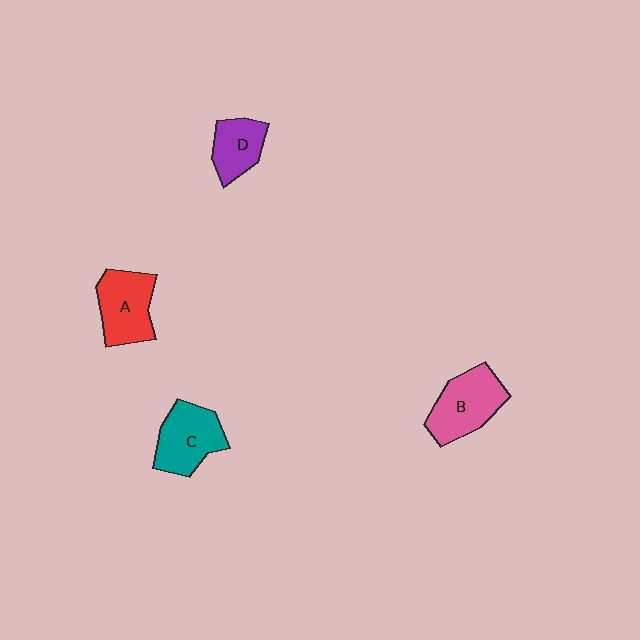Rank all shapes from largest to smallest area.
From largest to smallest: B (pink), C (teal), A (red), D (purple).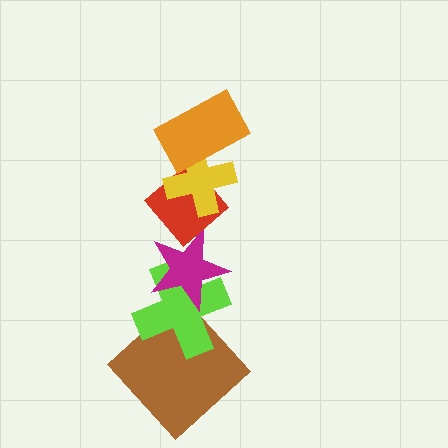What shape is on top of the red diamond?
The yellow cross is on top of the red diamond.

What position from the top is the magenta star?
The magenta star is 4th from the top.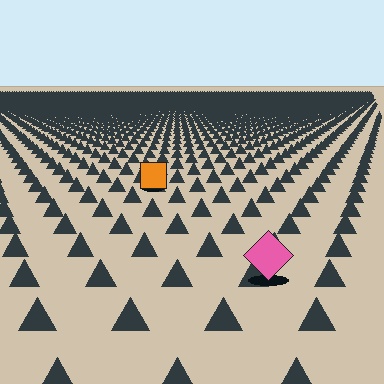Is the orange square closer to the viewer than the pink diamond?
No. The pink diamond is closer — you can tell from the texture gradient: the ground texture is coarser near it.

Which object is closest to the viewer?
The pink diamond is closest. The texture marks near it are larger and more spread out.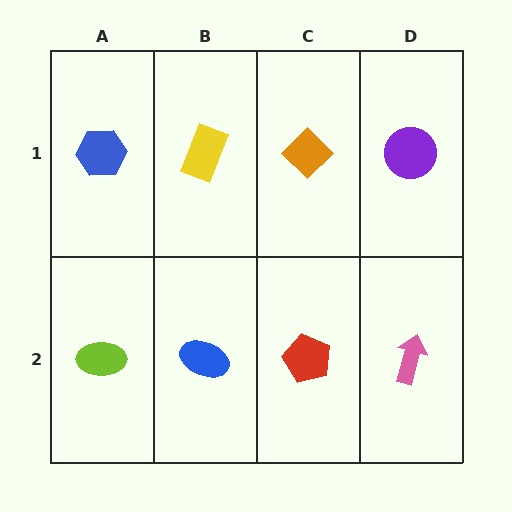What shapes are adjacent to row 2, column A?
A blue hexagon (row 1, column A), a blue ellipse (row 2, column B).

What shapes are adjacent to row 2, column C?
An orange diamond (row 1, column C), a blue ellipse (row 2, column B), a pink arrow (row 2, column D).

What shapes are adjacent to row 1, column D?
A pink arrow (row 2, column D), an orange diamond (row 1, column C).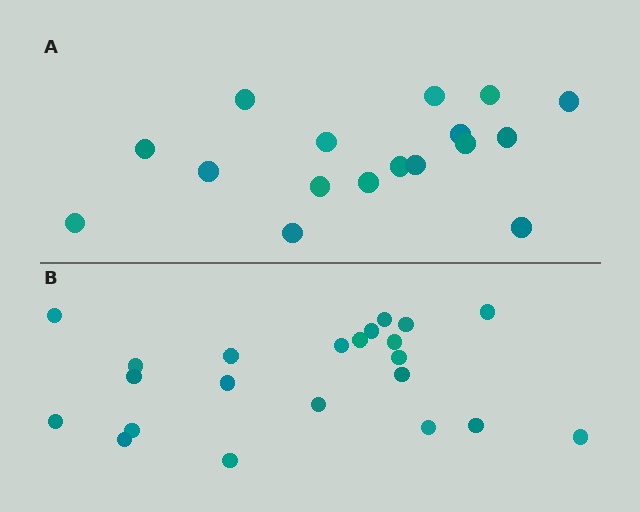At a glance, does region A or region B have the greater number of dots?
Region B (the bottom region) has more dots.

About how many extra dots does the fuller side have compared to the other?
Region B has about 5 more dots than region A.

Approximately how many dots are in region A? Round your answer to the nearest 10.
About 20 dots. (The exact count is 17, which rounds to 20.)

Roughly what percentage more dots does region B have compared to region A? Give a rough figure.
About 30% more.